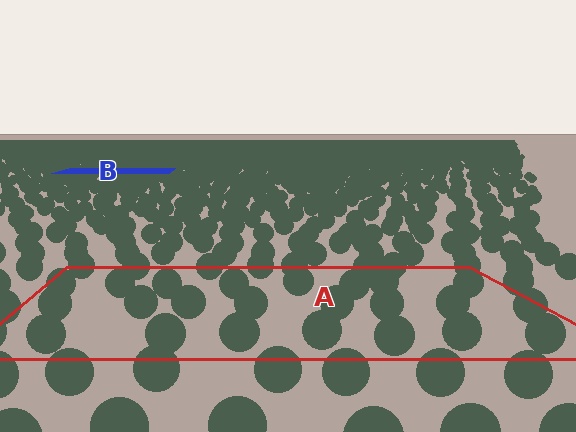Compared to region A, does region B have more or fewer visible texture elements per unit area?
Region B has more texture elements per unit area — they are packed more densely because it is farther away.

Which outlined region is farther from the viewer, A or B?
Region B is farther from the viewer — the texture elements inside it appear smaller and more densely packed.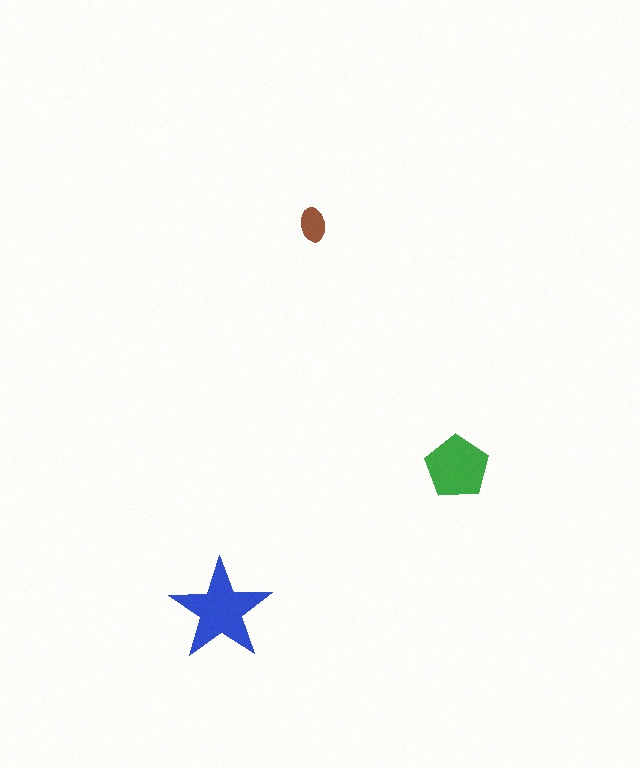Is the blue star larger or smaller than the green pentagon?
Larger.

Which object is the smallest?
The brown ellipse.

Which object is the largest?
The blue star.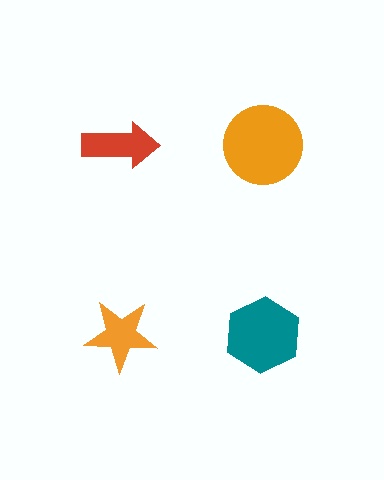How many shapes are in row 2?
2 shapes.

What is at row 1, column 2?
An orange circle.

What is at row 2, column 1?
An orange star.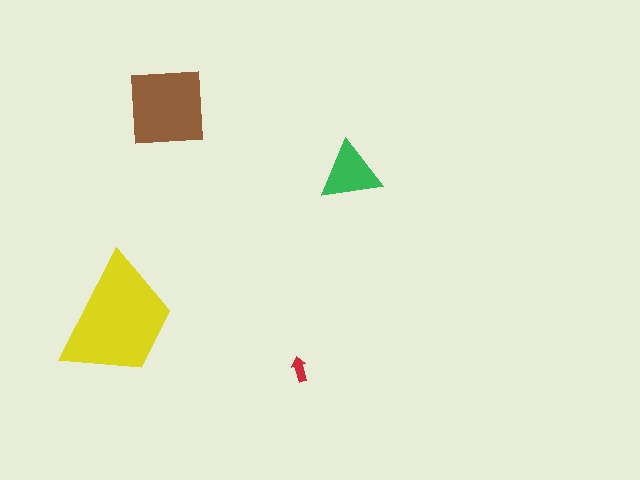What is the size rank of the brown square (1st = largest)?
2nd.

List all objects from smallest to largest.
The red arrow, the green triangle, the brown square, the yellow trapezoid.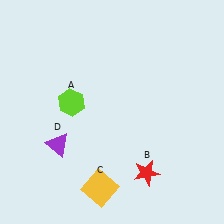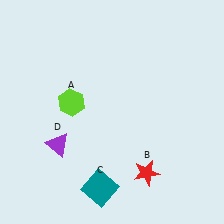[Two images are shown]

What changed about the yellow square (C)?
In Image 1, C is yellow. In Image 2, it changed to teal.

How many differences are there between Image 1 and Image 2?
There is 1 difference between the two images.